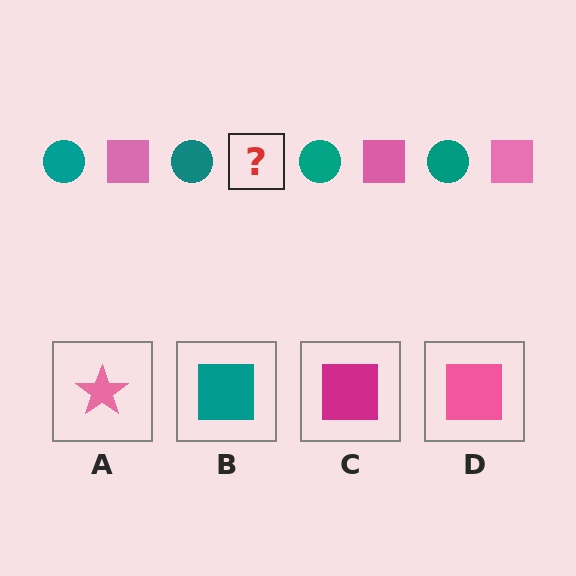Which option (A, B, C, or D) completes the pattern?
D.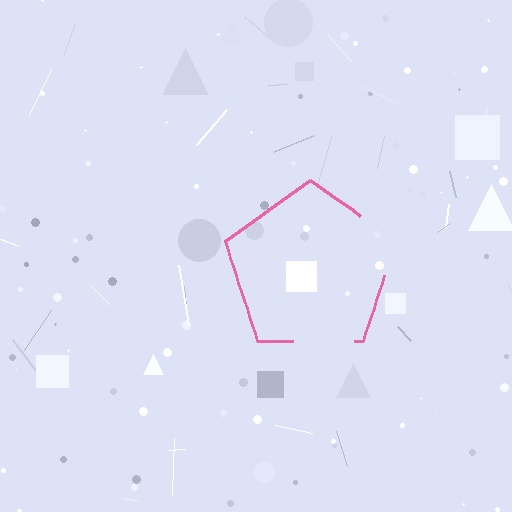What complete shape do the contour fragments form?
The contour fragments form a pentagon.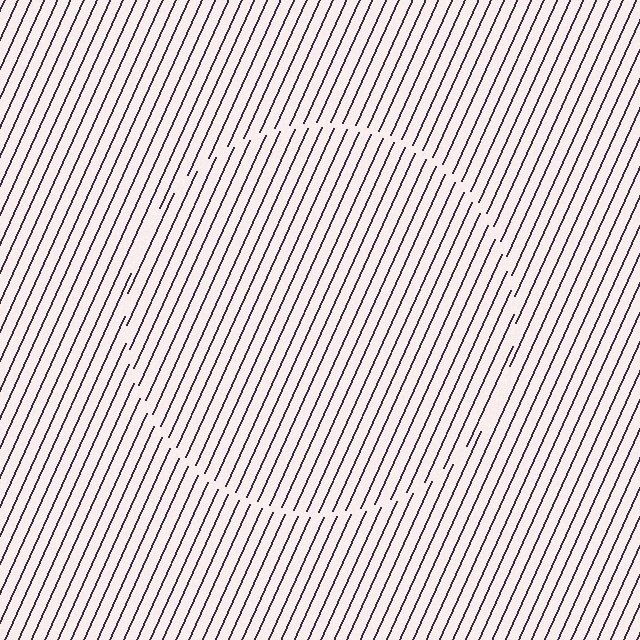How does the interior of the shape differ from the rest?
The interior of the shape contains the same grating, shifted by half a period — the contour is defined by the phase discontinuity where line-ends from the inner and outer gratings abut.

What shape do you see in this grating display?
An illusory circle. The interior of the shape contains the same grating, shifted by half a period — the contour is defined by the phase discontinuity where line-ends from the inner and outer gratings abut.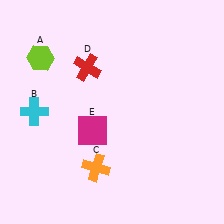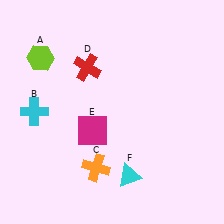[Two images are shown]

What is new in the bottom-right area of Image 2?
A cyan triangle (F) was added in the bottom-right area of Image 2.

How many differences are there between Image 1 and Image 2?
There is 1 difference between the two images.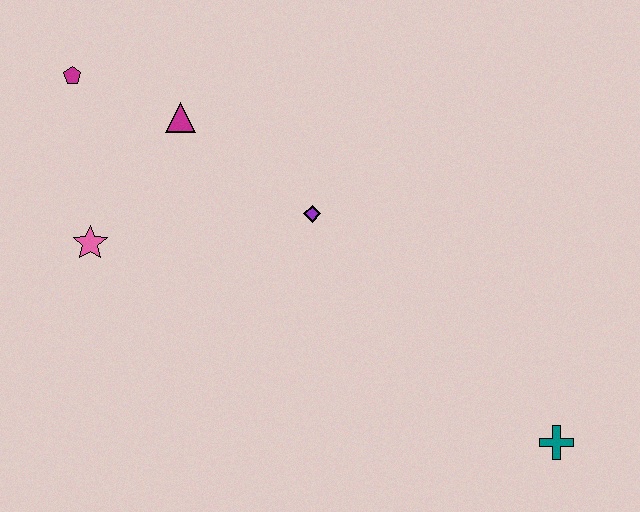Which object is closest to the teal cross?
The purple diamond is closest to the teal cross.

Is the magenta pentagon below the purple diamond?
No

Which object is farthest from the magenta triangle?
The teal cross is farthest from the magenta triangle.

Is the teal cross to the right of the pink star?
Yes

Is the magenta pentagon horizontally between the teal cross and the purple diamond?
No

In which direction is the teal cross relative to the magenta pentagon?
The teal cross is to the right of the magenta pentagon.